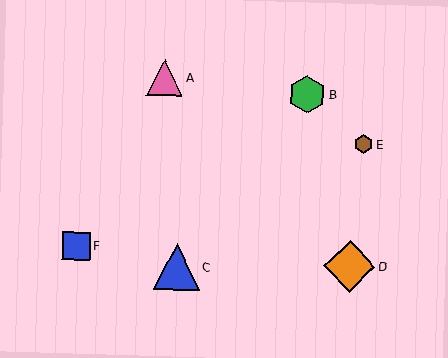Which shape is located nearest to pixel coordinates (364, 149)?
The brown hexagon (labeled E) at (364, 144) is nearest to that location.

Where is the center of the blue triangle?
The center of the blue triangle is at (176, 267).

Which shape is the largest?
The orange diamond (labeled D) is the largest.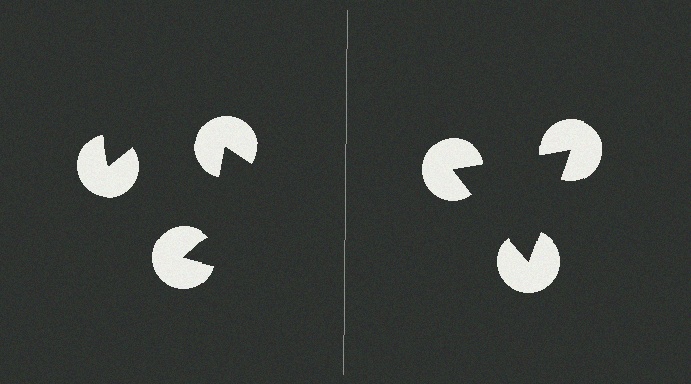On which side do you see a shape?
An illusory triangle appears on the right side. On the left side the wedge cuts are rotated, so no coherent shape forms.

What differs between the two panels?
The pac-man discs are positioned identically on both sides; only the wedge orientations differ. On the right they align to a triangle; on the left they are misaligned.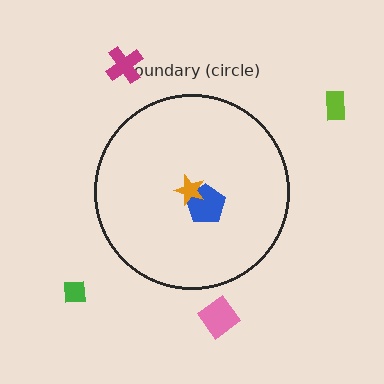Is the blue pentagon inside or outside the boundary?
Inside.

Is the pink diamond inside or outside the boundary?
Outside.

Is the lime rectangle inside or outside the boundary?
Outside.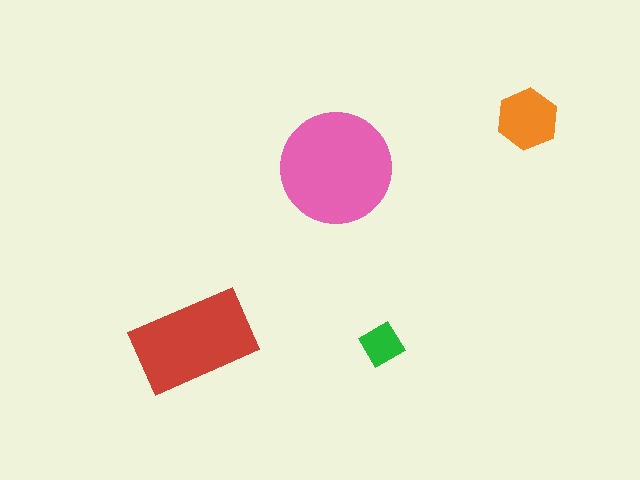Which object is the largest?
The pink circle.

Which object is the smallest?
The green diamond.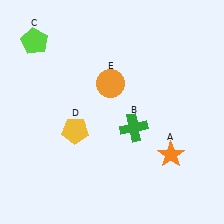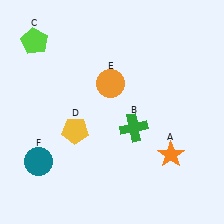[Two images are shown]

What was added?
A teal circle (F) was added in Image 2.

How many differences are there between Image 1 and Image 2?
There is 1 difference between the two images.